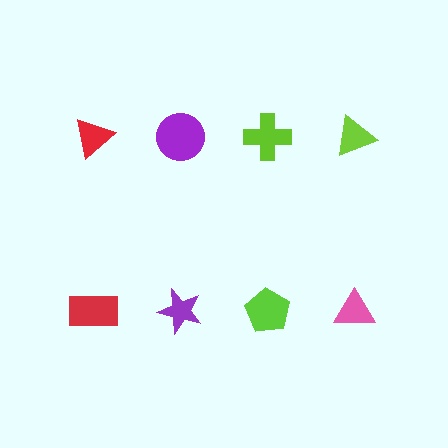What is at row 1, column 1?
A red triangle.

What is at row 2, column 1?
A red rectangle.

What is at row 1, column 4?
A lime triangle.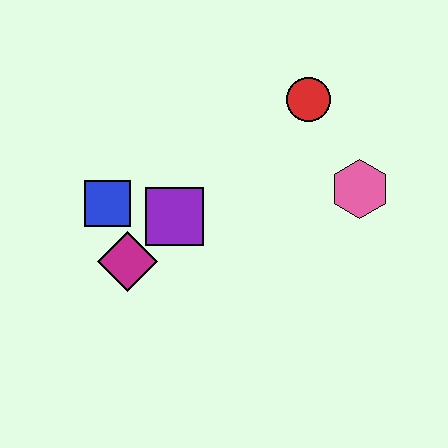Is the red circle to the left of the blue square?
No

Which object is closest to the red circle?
The pink hexagon is closest to the red circle.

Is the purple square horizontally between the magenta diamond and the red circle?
Yes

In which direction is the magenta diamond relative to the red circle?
The magenta diamond is to the left of the red circle.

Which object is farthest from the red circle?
The magenta diamond is farthest from the red circle.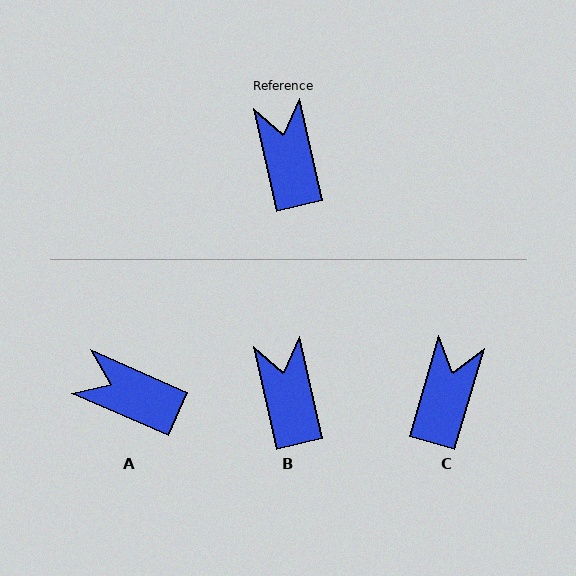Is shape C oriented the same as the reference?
No, it is off by about 29 degrees.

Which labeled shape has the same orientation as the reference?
B.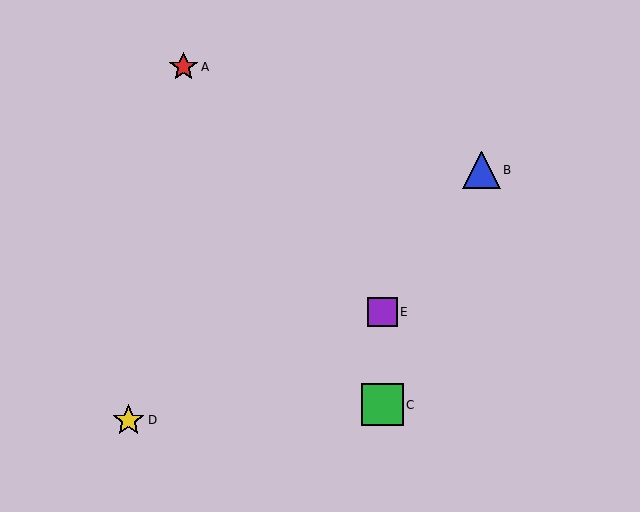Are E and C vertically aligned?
Yes, both are at x≈382.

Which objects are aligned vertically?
Objects C, E are aligned vertically.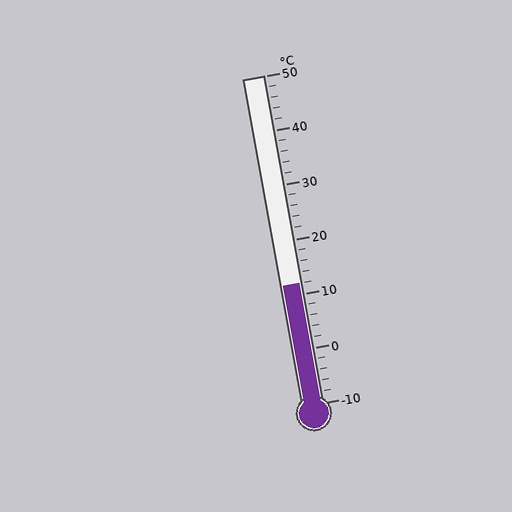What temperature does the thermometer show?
The thermometer shows approximately 12°C.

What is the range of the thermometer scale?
The thermometer scale ranges from -10°C to 50°C.